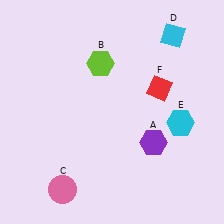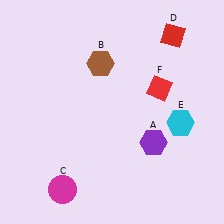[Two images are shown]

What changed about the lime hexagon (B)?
In Image 1, B is lime. In Image 2, it changed to brown.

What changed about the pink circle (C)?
In Image 1, C is pink. In Image 2, it changed to magenta.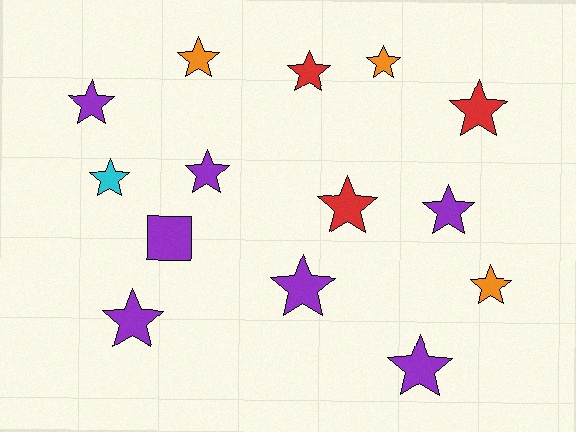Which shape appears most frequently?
Star, with 13 objects.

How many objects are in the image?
There are 14 objects.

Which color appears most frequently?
Purple, with 7 objects.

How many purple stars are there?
There are 6 purple stars.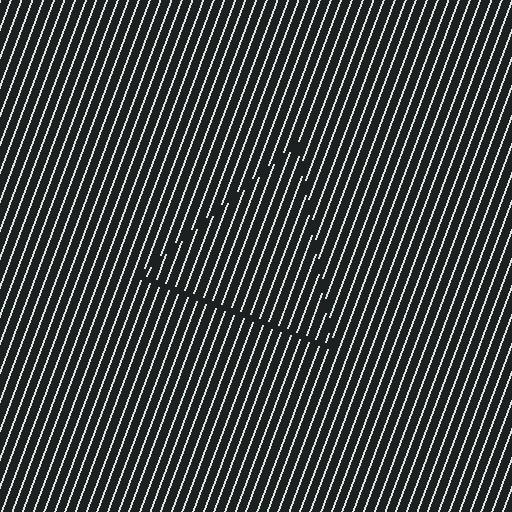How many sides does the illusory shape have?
3 sides — the line-ends trace a triangle.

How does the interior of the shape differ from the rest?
The interior of the shape contains the same grating, shifted by half a period — the contour is defined by the phase discontinuity where line-ends from the inner and outer gratings abut.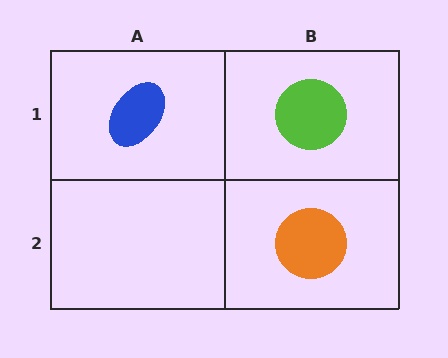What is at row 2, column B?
An orange circle.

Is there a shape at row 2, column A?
No, that cell is empty.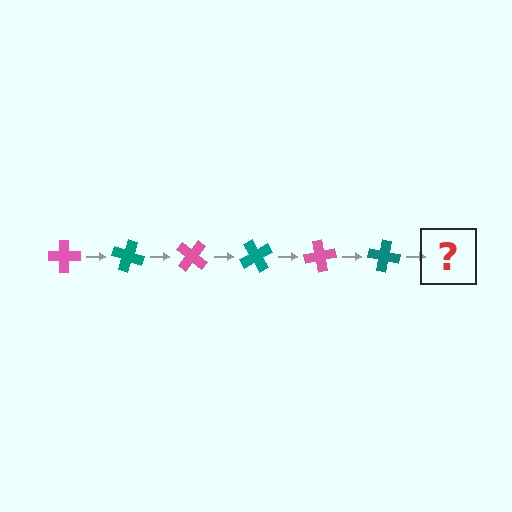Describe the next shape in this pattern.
It should be a pink cross, rotated 120 degrees from the start.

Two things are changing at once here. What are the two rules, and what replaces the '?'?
The two rules are that it rotates 20 degrees each step and the color cycles through pink and teal. The '?' should be a pink cross, rotated 120 degrees from the start.